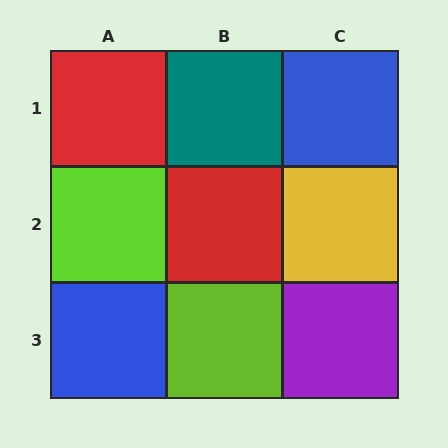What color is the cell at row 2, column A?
Lime.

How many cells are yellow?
1 cell is yellow.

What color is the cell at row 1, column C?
Blue.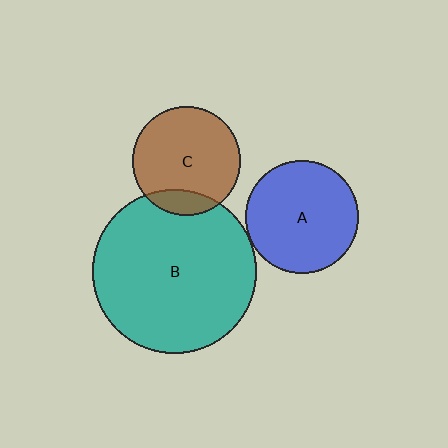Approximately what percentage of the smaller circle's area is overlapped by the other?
Approximately 15%.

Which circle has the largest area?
Circle B (teal).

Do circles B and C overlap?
Yes.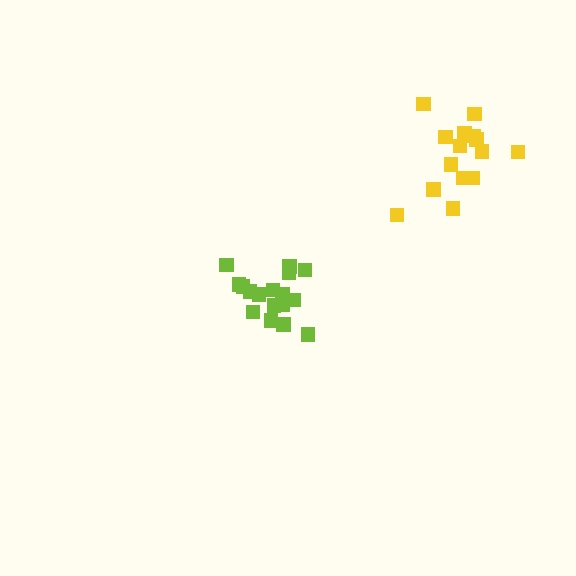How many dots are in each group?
Group 1: 17 dots, Group 2: 15 dots (32 total).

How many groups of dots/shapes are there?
There are 2 groups.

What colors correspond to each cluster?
The clusters are colored: lime, yellow.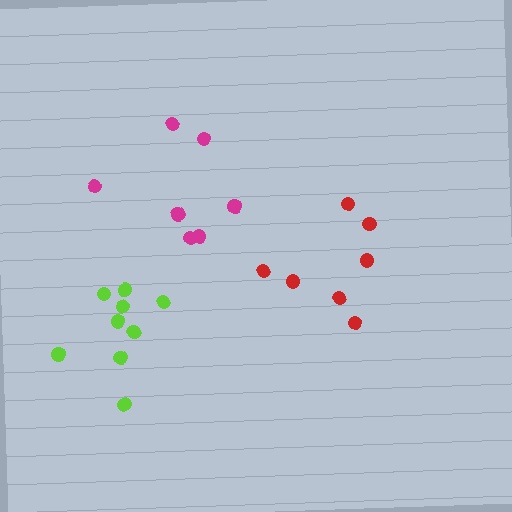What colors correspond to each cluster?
The clusters are colored: magenta, red, lime.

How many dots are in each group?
Group 1: 7 dots, Group 2: 7 dots, Group 3: 9 dots (23 total).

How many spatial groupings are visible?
There are 3 spatial groupings.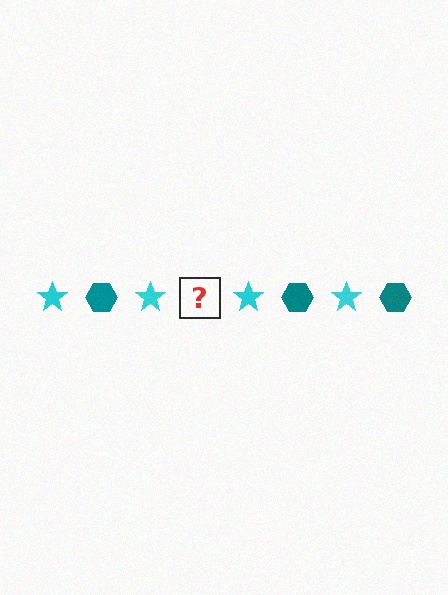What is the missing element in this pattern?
The missing element is a teal hexagon.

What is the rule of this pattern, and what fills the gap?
The rule is that the pattern alternates between cyan star and teal hexagon. The gap should be filled with a teal hexagon.